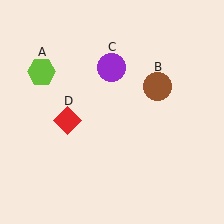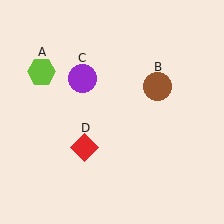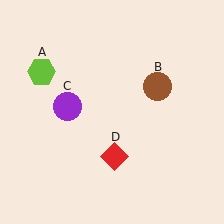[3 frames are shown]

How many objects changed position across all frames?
2 objects changed position: purple circle (object C), red diamond (object D).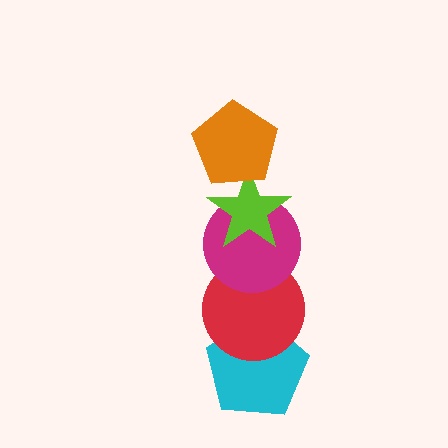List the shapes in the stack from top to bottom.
From top to bottom: the orange pentagon, the lime star, the magenta circle, the red circle, the cyan pentagon.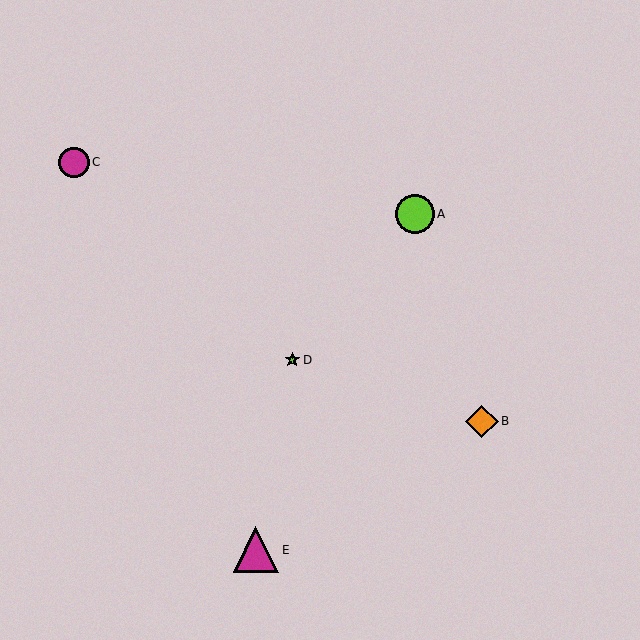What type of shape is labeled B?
Shape B is an orange diamond.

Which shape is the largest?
The magenta triangle (labeled E) is the largest.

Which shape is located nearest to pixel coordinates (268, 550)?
The magenta triangle (labeled E) at (256, 550) is nearest to that location.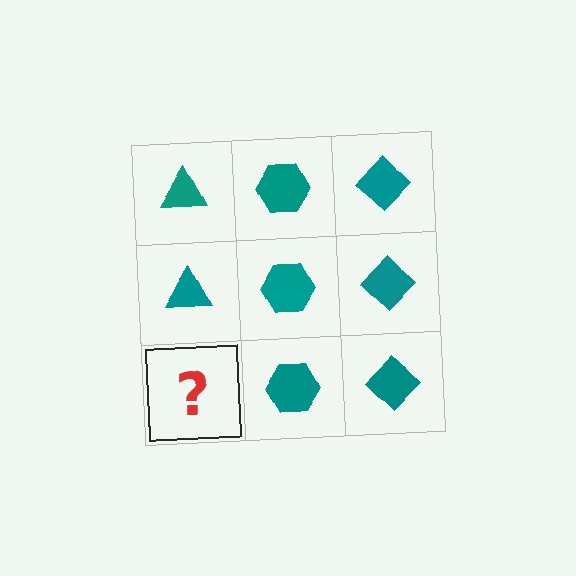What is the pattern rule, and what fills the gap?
The rule is that each column has a consistent shape. The gap should be filled with a teal triangle.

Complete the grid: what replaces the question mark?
The question mark should be replaced with a teal triangle.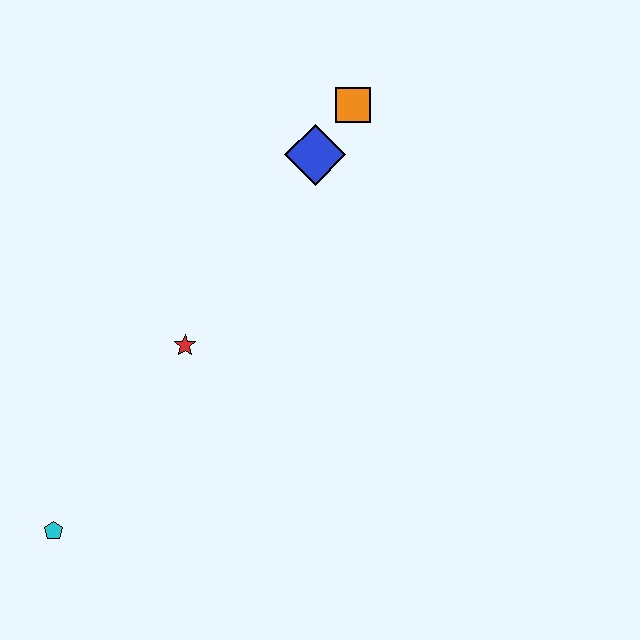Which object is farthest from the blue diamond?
The cyan pentagon is farthest from the blue diamond.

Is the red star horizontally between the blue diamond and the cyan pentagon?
Yes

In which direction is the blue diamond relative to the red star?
The blue diamond is above the red star.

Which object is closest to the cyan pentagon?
The red star is closest to the cyan pentagon.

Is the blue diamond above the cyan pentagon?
Yes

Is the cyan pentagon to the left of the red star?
Yes